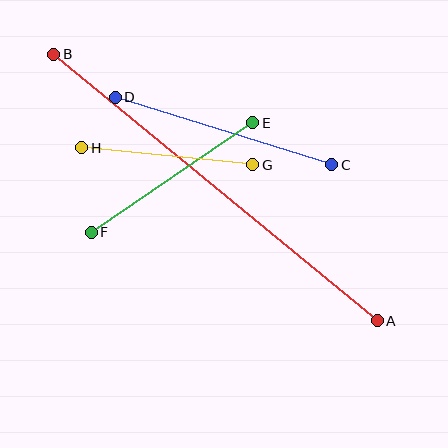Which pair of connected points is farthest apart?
Points A and B are farthest apart.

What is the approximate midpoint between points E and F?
The midpoint is at approximately (172, 177) pixels.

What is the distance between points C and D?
The distance is approximately 227 pixels.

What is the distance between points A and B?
The distance is approximately 419 pixels.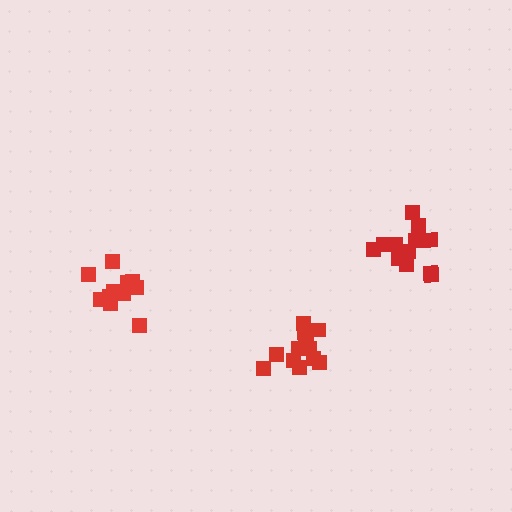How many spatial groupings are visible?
There are 3 spatial groupings.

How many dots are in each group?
Group 1: 13 dots, Group 2: 13 dots, Group 3: 11 dots (37 total).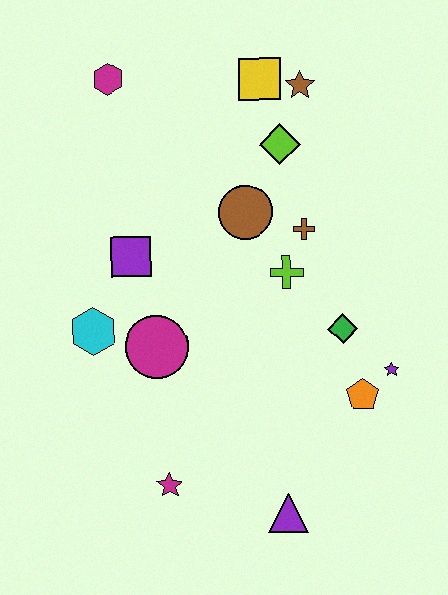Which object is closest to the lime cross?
The brown cross is closest to the lime cross.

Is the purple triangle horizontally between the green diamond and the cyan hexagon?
Yes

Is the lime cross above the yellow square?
No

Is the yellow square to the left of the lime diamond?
Yes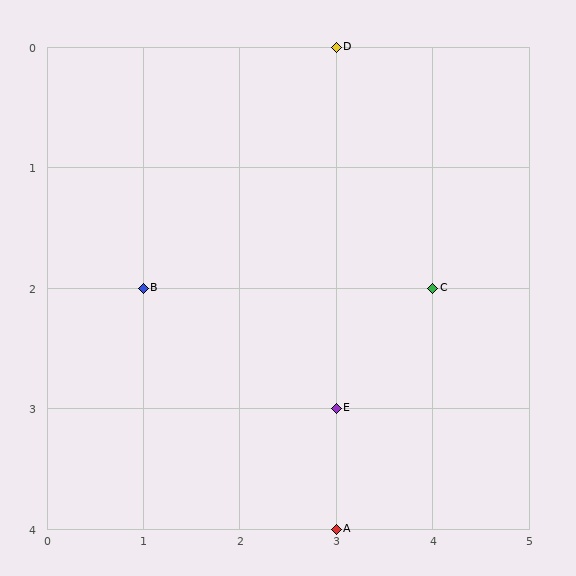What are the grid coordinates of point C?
Point C is at grid coordinates (4, 2).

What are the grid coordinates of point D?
Point D is at grid coordinates (3, 0).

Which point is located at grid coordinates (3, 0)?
Point D is at (3, 0).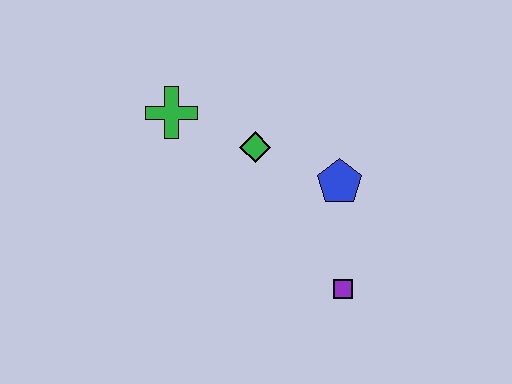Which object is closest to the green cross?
The green diamond is closest to the green cross.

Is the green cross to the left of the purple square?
Yes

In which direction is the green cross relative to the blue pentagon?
The green cross is to the left of the blue pentagon.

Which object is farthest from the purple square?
The green cross is farthest from the purple square.